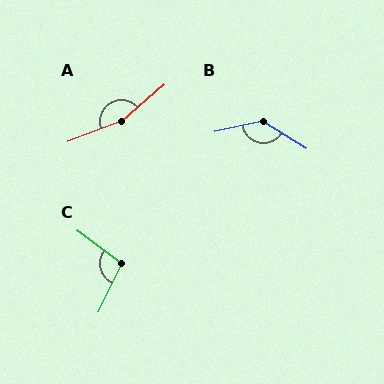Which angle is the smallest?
C, at approximately 101 degrees.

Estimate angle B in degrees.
Approximately 136 degrees.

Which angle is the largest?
A, at approximately 160 degrees.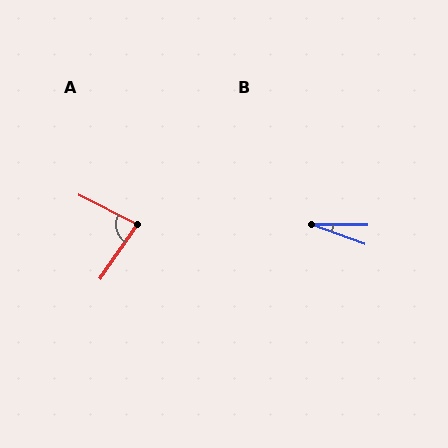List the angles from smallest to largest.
B (19°), A (82°).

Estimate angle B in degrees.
Approximately 19 degrees.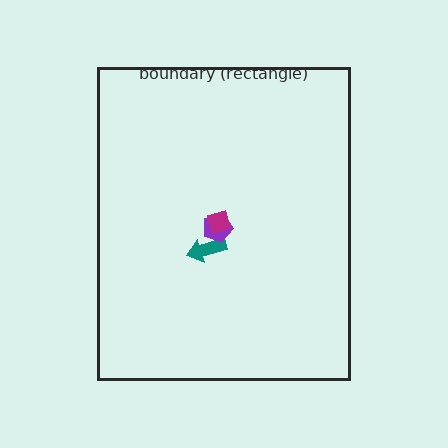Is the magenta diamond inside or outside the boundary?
Inside.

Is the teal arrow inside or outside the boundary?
Inside.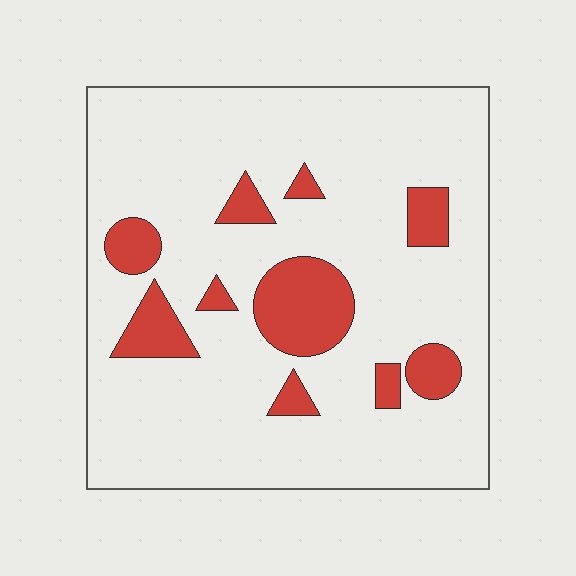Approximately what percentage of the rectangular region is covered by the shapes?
Approximately 15%.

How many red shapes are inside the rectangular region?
10.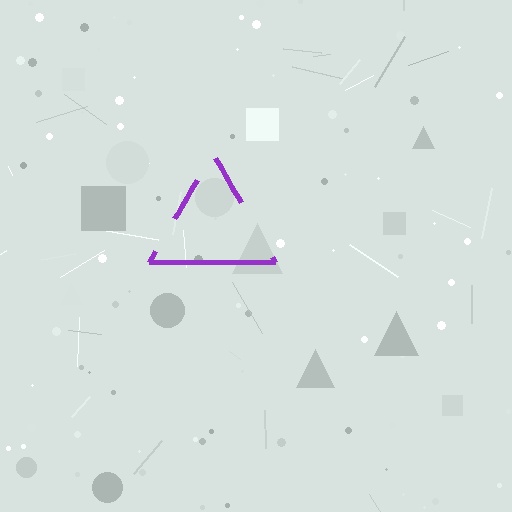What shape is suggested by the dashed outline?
The dashed outline suggests a triangle.